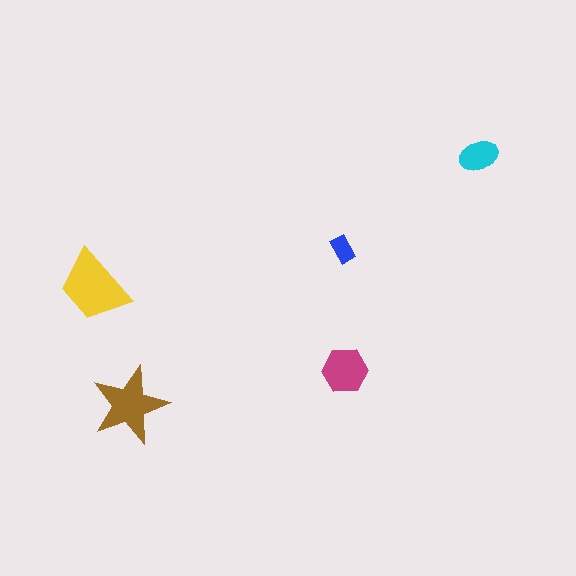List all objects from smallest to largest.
The blue rectangle, the cyan ellipse, the magenta hexagon, the brown star, the yellow trapezoid.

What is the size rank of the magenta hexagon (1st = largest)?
3rd.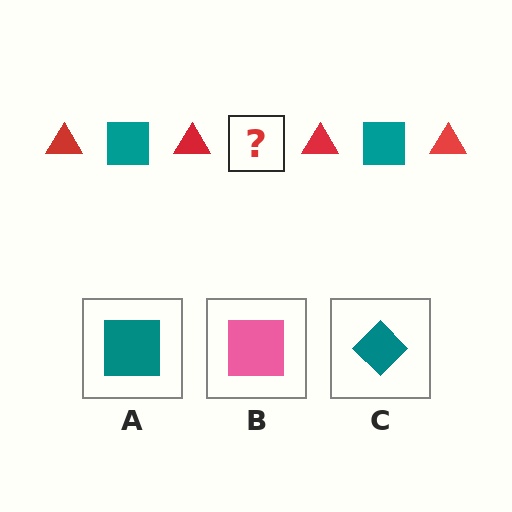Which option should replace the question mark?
Option A.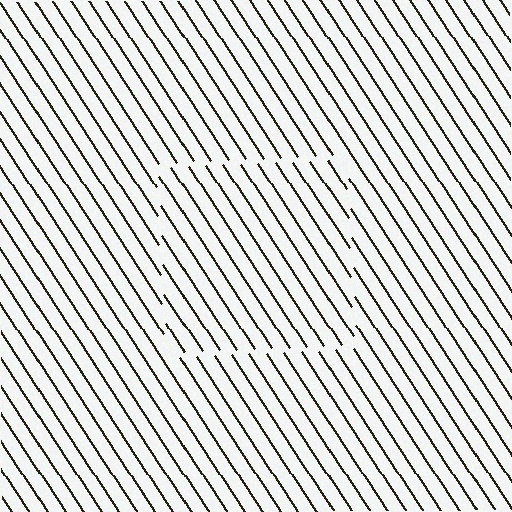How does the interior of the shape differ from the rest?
The interior of the shape contains the same grating, shifted by half a period — the contour is defined by the phase discontinuity where line-ends from the inner and outer gratings abut.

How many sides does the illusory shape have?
4 sides — the line-ends trace a square.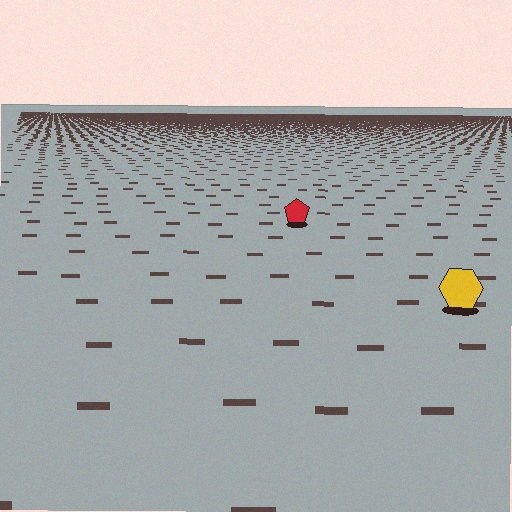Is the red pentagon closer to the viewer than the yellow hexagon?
No. The yellow hexagon is closer — you can tell from the texture gradient: the ground texture is coarser near it.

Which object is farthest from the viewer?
The red pentagon is farthest from the viewer. It appears smaller and the ground texture around it is denser.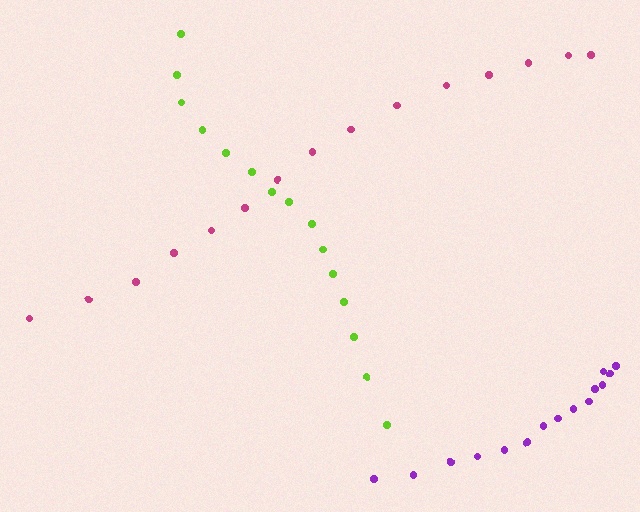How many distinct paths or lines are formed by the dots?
There are 3 distinct paths.